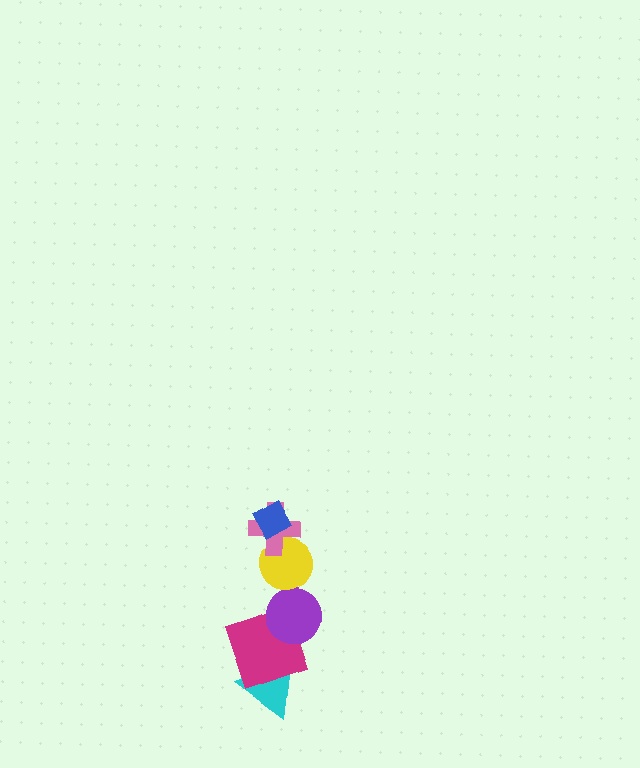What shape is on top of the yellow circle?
The pink cross is on top of the yellow circle.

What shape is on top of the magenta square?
The purple circle is on top of the magenta square.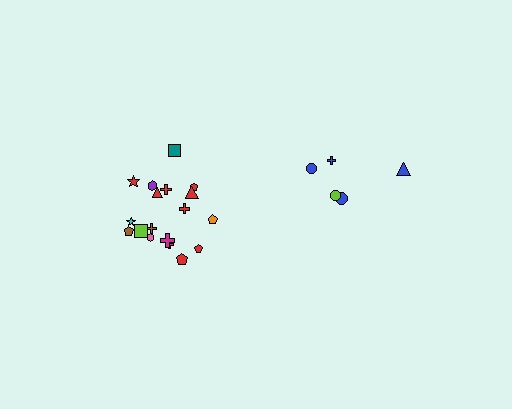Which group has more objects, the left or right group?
The left group.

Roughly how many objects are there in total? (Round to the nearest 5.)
Roughly 25 objects in total.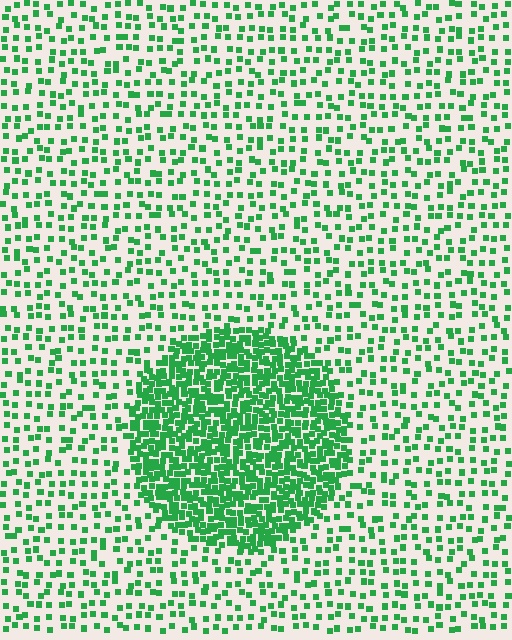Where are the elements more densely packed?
The elements are more densely packed inside the circle boundary.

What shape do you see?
I see a circle.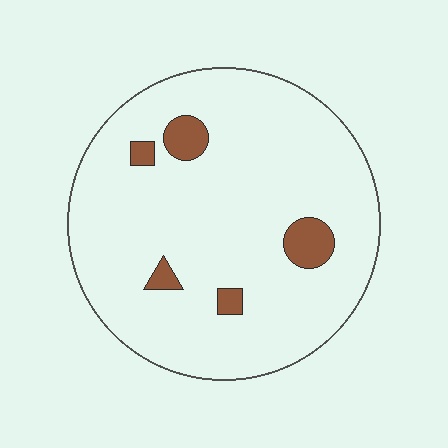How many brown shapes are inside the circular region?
5.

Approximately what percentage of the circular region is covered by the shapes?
Approximately 10%.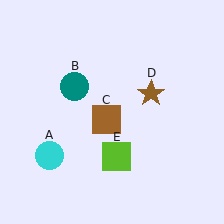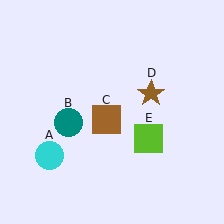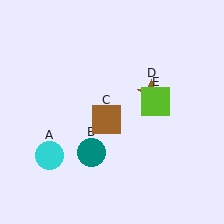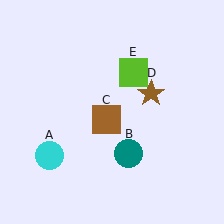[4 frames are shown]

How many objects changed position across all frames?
2 objects changed position: teal circle (object B), lime square (object E).